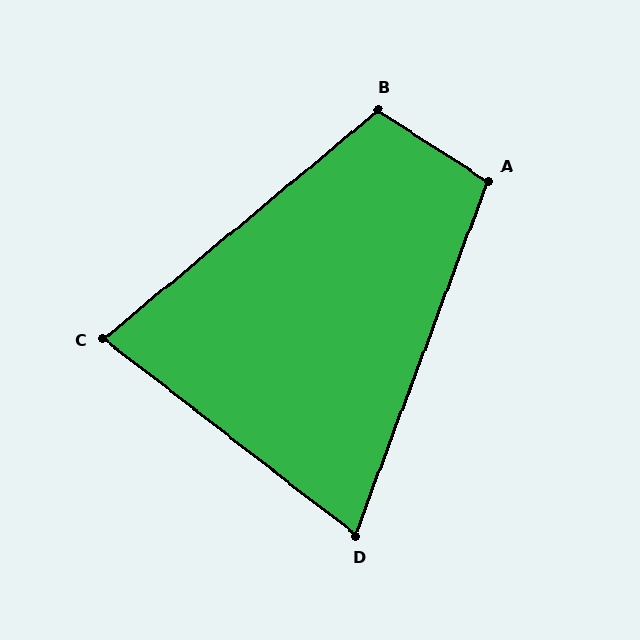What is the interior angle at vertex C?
Approximately 78 degrees (acute).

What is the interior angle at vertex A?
Approximately 102 degrees (obtuse).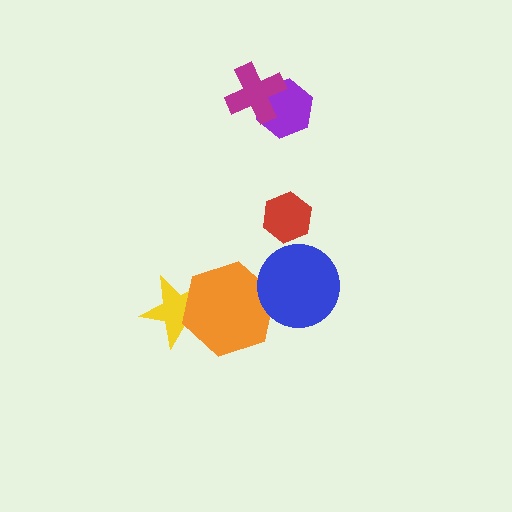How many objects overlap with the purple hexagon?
1 object overlaps with the purple hexagon.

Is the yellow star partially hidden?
Yes, it is partially covered by another shape.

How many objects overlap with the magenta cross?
1 object overlaps with the magenta cross.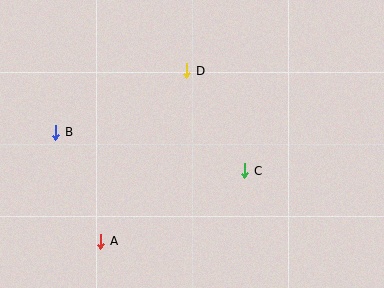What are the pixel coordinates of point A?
Point A is at (101, 241).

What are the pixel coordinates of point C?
Point C is at (245, 171).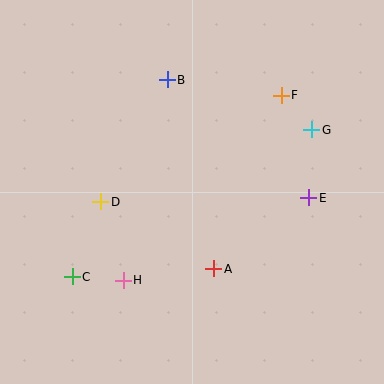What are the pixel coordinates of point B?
Point B is at (167, 80).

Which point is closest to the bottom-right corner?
Point E is closest to the bottom-right corner.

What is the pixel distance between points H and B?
The distance between H and B is 205 pixels.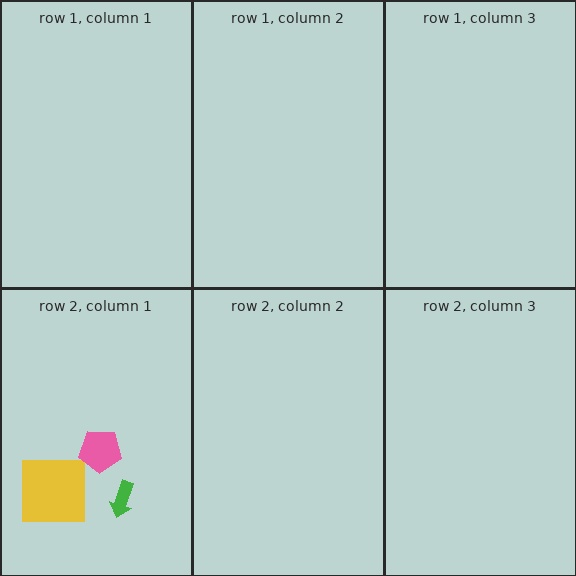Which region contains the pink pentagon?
The row 2, column 1 region.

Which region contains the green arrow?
The row 2, column 1 region.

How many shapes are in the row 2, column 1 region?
3.